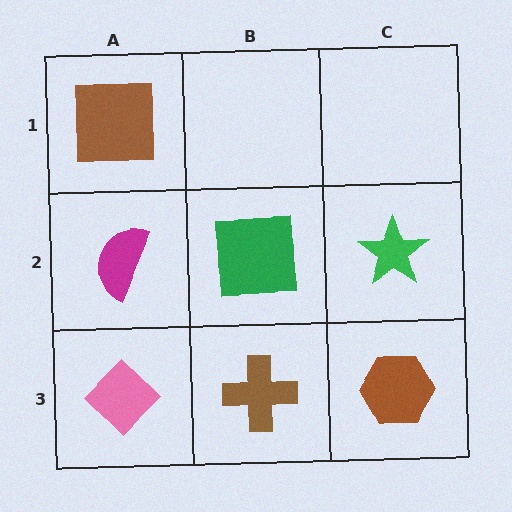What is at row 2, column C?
A green star.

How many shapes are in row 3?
3 shapes.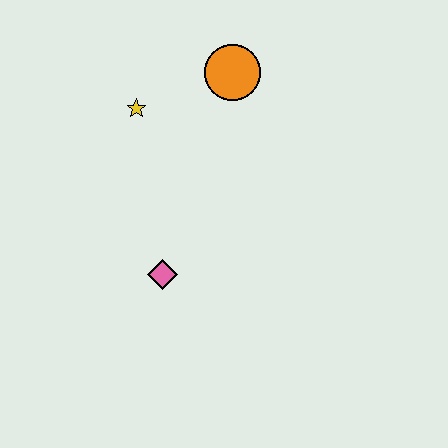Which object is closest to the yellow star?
The orange circle is closest to the yellow star.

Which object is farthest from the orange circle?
The pink diamond is farthest from the orange circle.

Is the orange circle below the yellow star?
No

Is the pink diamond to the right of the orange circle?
No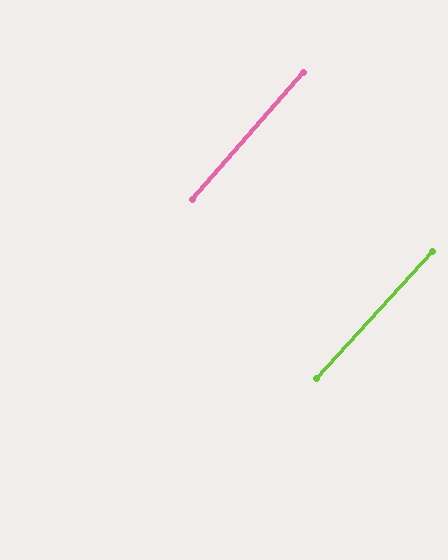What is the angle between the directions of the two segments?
Approximately 1 degree.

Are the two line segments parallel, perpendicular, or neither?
Parallel — their directions differ by only 1.4°.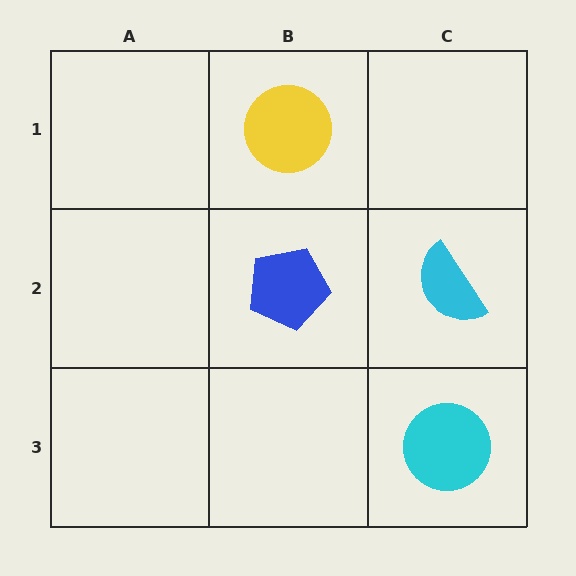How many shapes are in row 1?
1 shape.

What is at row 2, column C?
A cyan semicircle.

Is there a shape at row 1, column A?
No, that cell is empty.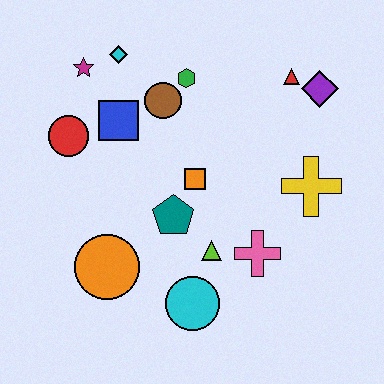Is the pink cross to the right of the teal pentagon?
Yes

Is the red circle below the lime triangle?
No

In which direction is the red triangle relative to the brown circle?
The red triangle is to the right of the brown circle.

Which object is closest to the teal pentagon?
The orange square is closest to the teal pentagon.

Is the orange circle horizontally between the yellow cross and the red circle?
Yes